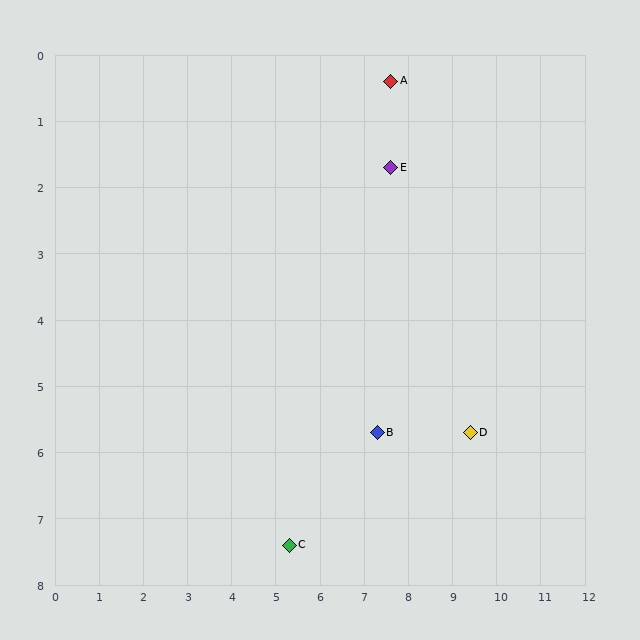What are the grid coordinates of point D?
Point D is at approximately (9.4, 5.7).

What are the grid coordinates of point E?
Point E is at approximately (7.6, 1.7).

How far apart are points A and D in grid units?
Points A and D are about 5.6 grid units apart.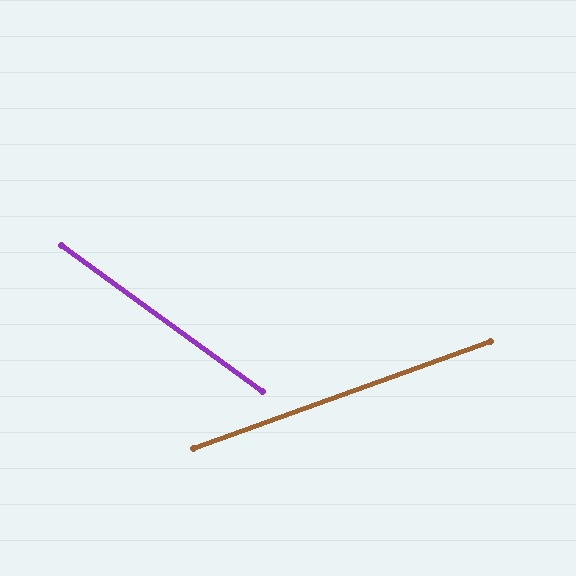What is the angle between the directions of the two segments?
Approximately 56 degrees.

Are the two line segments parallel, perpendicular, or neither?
Neither parallel nor perpendicular — they differ by about 56°.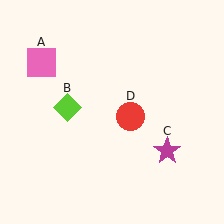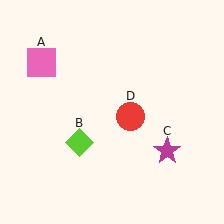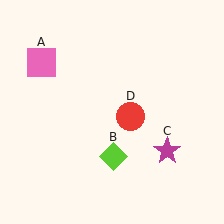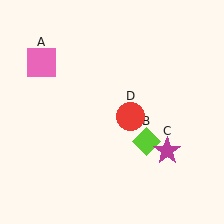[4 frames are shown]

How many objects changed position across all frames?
1 object changed position: lime diamond (object B).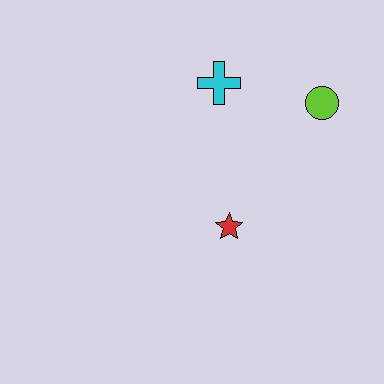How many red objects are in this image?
There is 1 red object.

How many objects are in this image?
There are 3 objects.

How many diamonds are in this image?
There are no diamonds.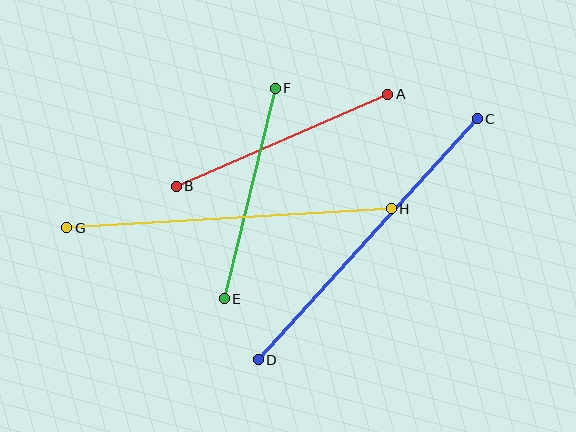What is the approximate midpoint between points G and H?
The midpoint is at approximately (229, 218) pixels.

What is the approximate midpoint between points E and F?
The midpoint is at approximately (250, 194) pixels.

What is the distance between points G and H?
The distance is approximately 325 pixels.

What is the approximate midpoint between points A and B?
The midpoint is at approximately (282, 140) pixels.